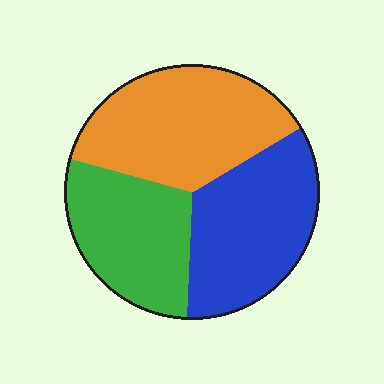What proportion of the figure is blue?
Blue covers roughly 35% of the figure.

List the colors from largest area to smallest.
From largest to smallest: orange, blue, green.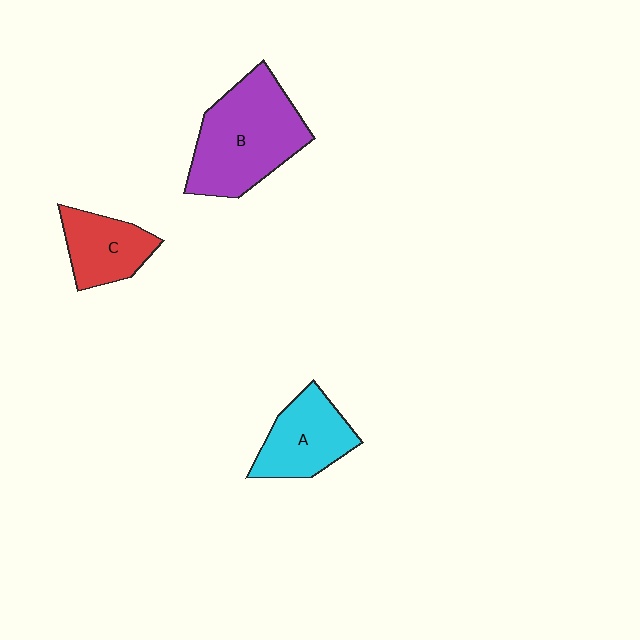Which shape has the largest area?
Shape B (purple).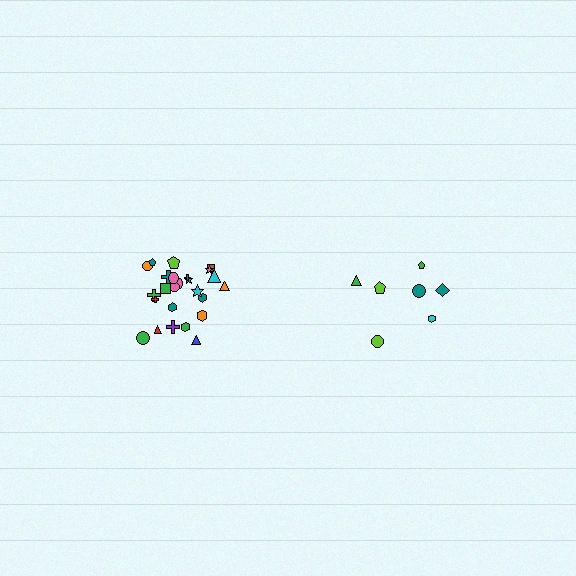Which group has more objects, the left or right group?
The left group.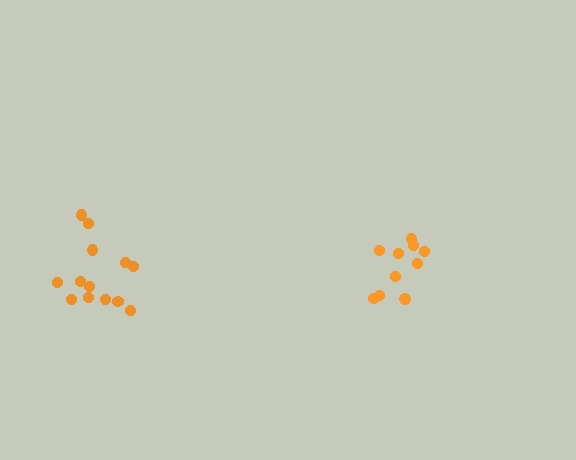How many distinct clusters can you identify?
There are 2 distinct clusters.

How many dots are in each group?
Group 1: 13 dots, Group 2: 10 dots (23 total).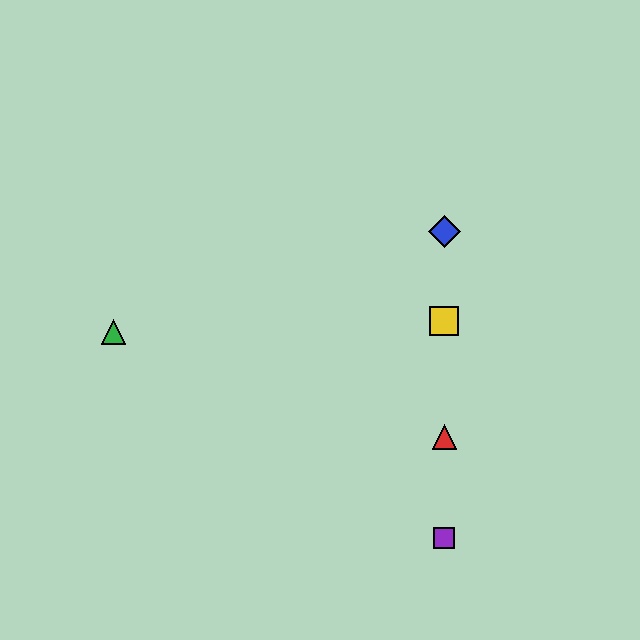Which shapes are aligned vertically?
The red triangle, the blue diamond, the yellow square, the purple square are aligned vertically.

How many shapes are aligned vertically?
4 shapes (the red triangle, the blue diamond, the yellow square, the purple square) are aligned vertically.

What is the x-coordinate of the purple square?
The purple square is at x≈444.